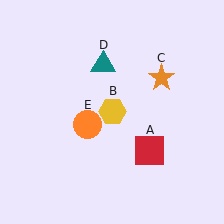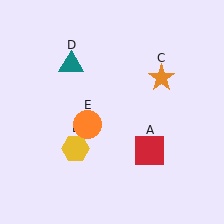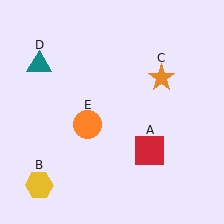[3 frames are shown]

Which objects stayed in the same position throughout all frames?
Red square (object A) and orange star (object C) and orange circle (object E) remained stationary.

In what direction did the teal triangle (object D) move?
The teal triangle (object D) moved left.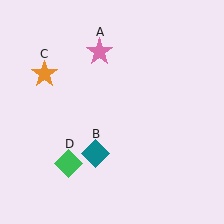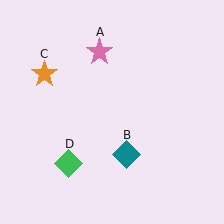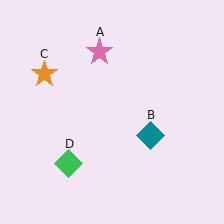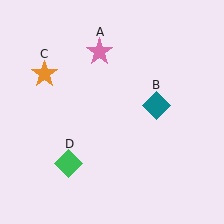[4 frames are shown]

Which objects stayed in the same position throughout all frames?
Pink star (object A) and orange star (object C) and green diamond (object D) remained stationary.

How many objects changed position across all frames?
1 object changed position: teal diamond (object B).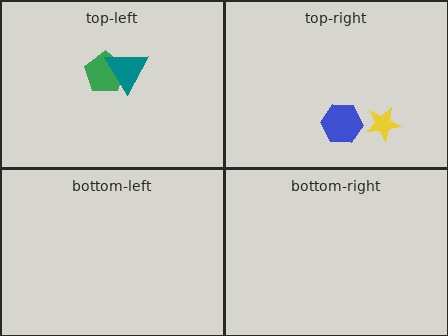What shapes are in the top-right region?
The yellow star, the blue hexagon.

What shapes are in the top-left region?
The green pentagon, the teal triangle.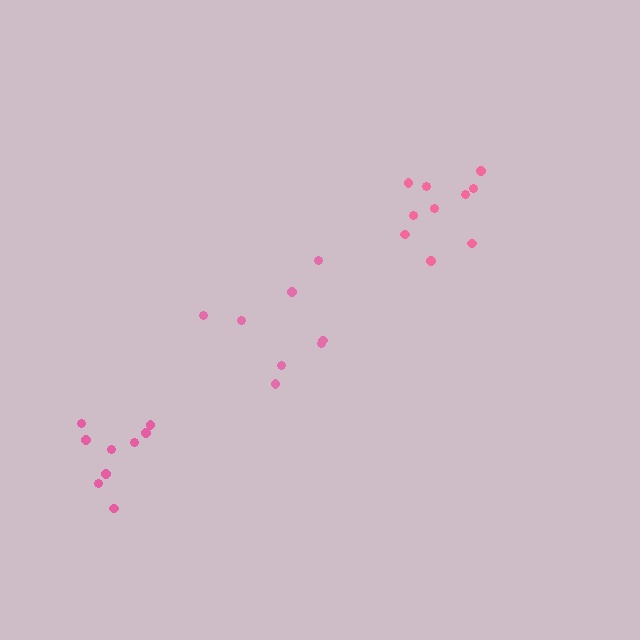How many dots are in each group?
Group 1: 8 dots, Group 2: 10 dots, Group 3: 9 dots (27 total).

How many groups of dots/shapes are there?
There are 3 groups.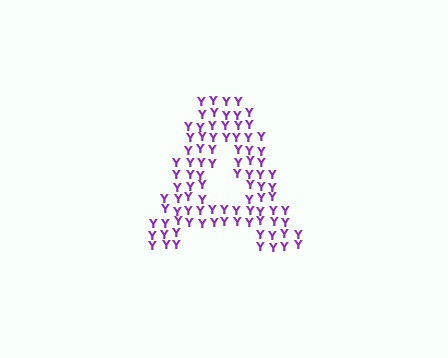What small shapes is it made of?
It is made of small letter Y's.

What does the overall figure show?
The overall figure shows the letter A.